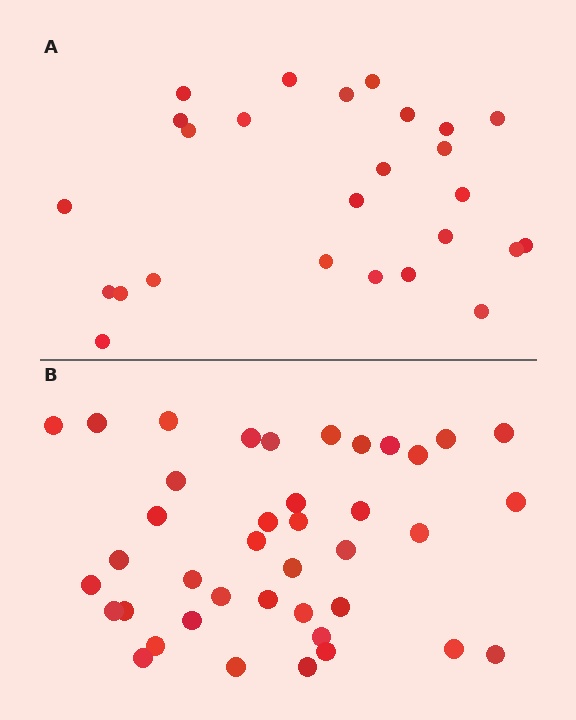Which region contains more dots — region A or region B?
Region B (the bottom region) has more dots.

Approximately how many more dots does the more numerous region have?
Region B has approximately 15 more dots than region A.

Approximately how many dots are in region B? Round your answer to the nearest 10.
About 40 dots.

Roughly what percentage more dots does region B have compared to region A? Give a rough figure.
About 55% more.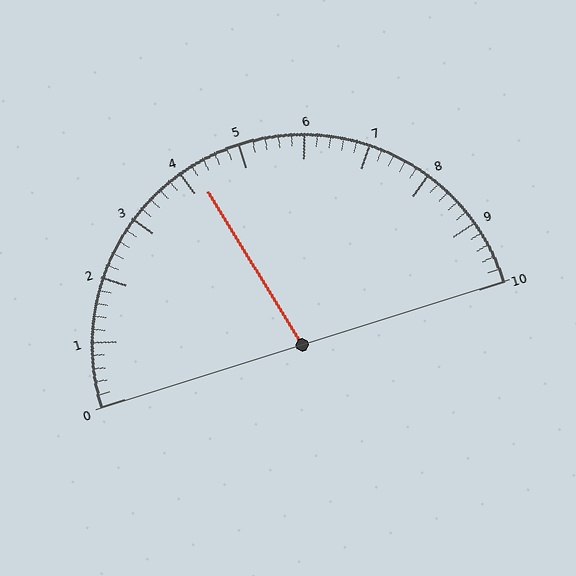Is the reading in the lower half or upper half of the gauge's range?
The reading is in the lower half of the range (0 to 10).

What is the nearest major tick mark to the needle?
The nearest major tick mark is 4.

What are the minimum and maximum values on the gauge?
The gauge ranges from 0 to 10.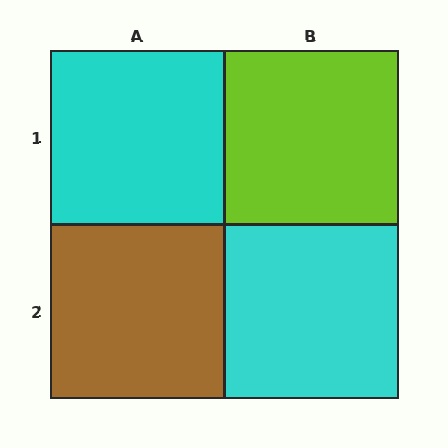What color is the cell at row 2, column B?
Cyan.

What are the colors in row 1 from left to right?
Cyan, lime.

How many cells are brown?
1 cell is brown.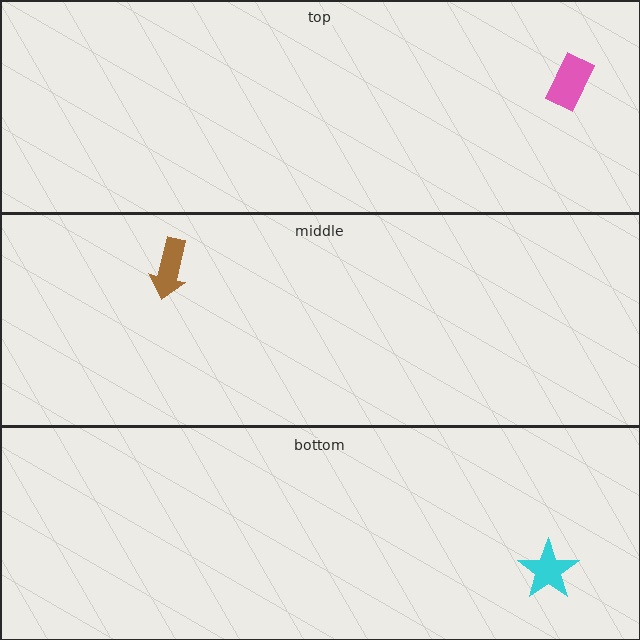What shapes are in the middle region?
The brown arrow.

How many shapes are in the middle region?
1.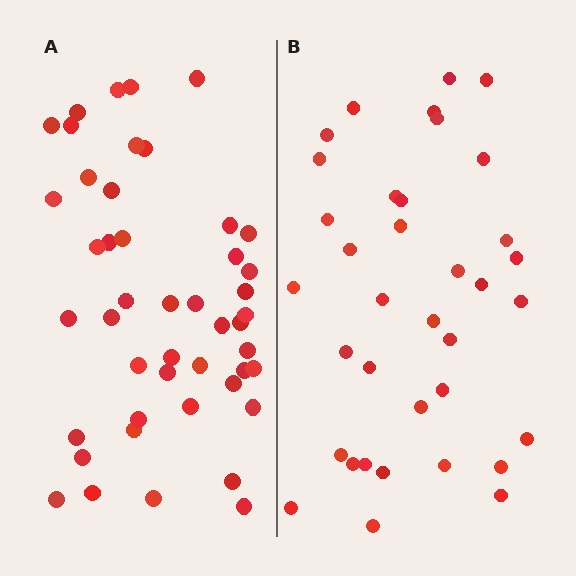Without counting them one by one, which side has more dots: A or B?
Region A (the left region) has more dots.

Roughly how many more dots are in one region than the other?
Region A has roughly 10 or so more dots than region B.